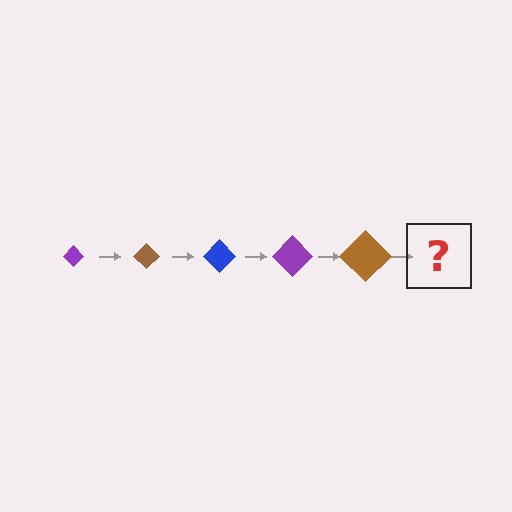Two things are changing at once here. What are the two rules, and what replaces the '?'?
The two rules are that the diamond grows larger each step and the color cycles through purple, brown, and blue. The '?' should be a blue diamond, larger than the previous one.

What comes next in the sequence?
The next element should be a blue diamond, larger than the previous one.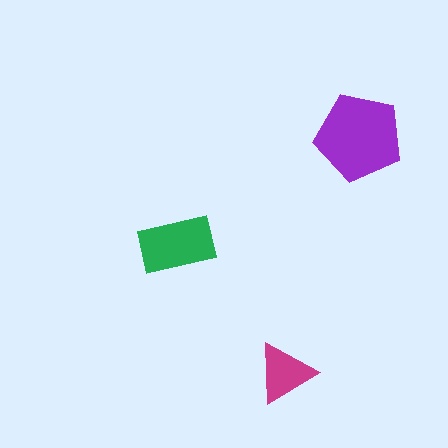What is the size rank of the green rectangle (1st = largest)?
2nd.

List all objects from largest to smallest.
The purple pentagon, the green rectangle, the magenta triangle.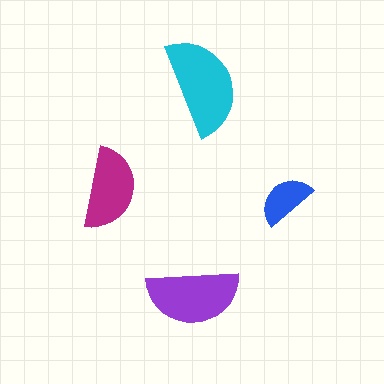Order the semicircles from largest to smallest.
the cyan one, the purple one, the magenta one, the blue one.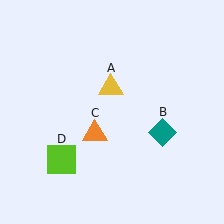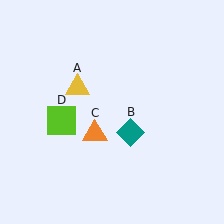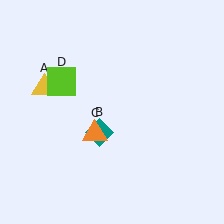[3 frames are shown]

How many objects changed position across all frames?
3 objects changed position: yellow triangle (object A), teal diamond (object B), lime square (object D).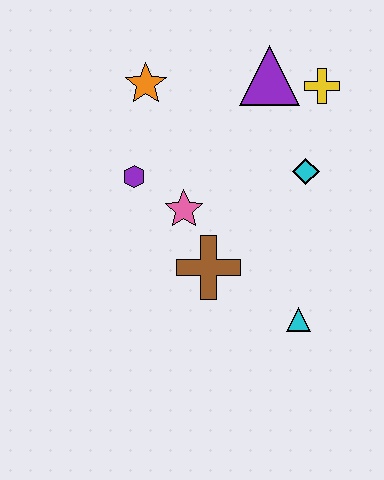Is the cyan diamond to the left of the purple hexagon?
No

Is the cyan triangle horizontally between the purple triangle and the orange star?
No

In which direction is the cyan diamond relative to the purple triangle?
The cyan diamond is below the purple triangle.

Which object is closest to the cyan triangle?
The brown cross is closest to the cyan triangle.